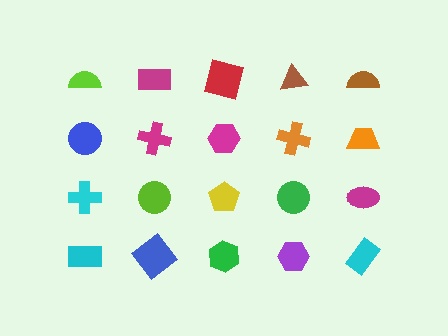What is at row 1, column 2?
A magenta rectangle.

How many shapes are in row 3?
5 shapes.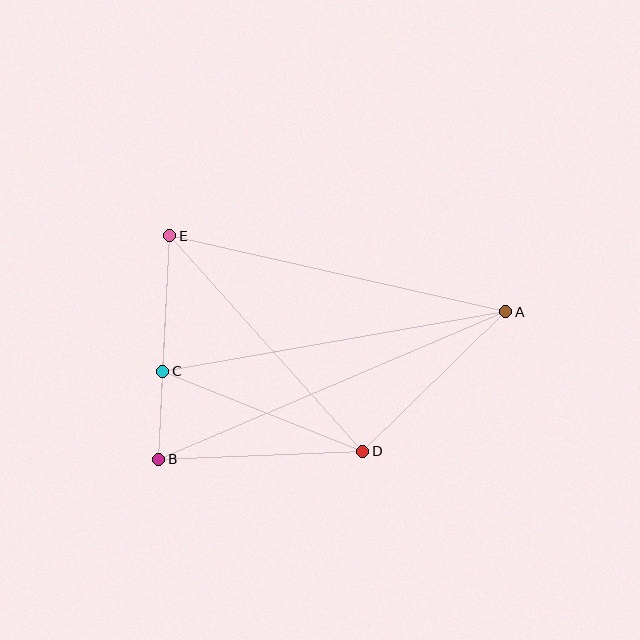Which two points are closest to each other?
Points B and C are closest to each other.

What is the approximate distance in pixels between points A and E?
The distance between A and E is approximately 344 pixels.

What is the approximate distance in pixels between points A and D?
The distance between A and D is approximately 200 pixels.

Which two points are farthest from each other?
Points A and B are farthest from each other.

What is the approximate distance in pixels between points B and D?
The distance between B and D is approximately 204 pixels.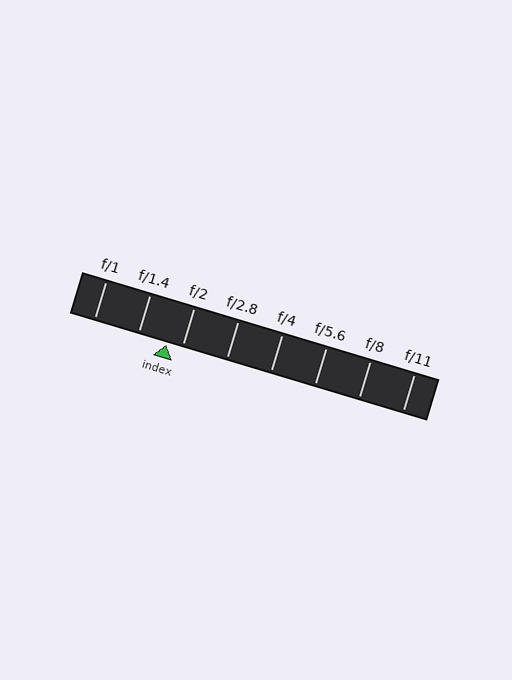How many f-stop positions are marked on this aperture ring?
There are 8 f-stop positions marked.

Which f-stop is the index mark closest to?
The index mark is closest to f/2.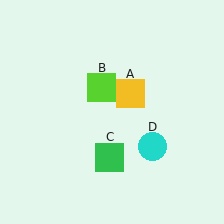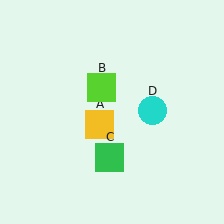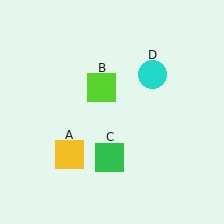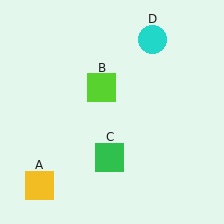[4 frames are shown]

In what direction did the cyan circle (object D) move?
The cyan circle (object D) moved up.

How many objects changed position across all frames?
2 objects changed position: yellow square (object A), cyan circle (object D).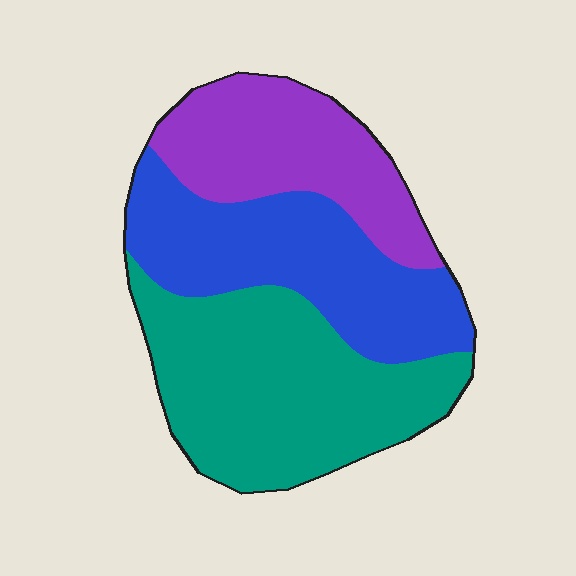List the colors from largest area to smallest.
From largest to smallest: teal, blue, purple.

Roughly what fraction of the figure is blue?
Blue covers about 35% of the figure.